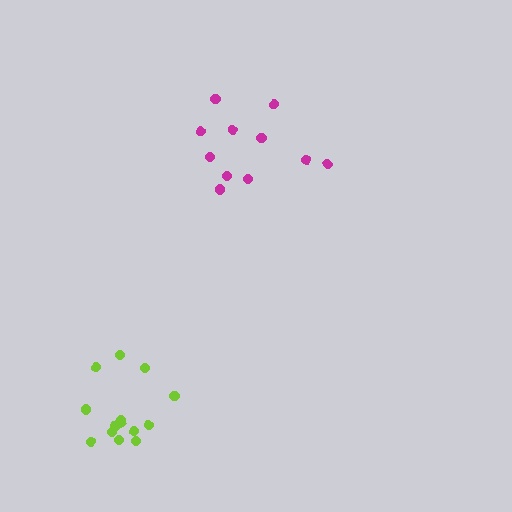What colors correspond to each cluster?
The clusters are colored: magenta, lime.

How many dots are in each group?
Group 1: 11 dots, Group 2: 15 dots (26 total).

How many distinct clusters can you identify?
There are 2 distinct clusters.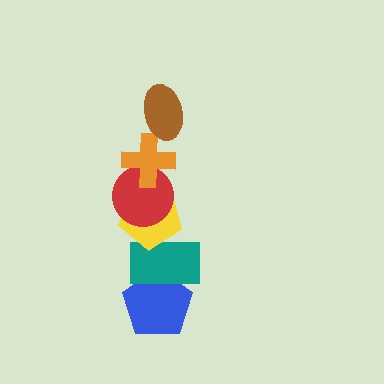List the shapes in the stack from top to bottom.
From top to bottom: the brown ellipse, the orange cross, the red circle, the yellow pentagon, the teal rectangle, the blue pentagon.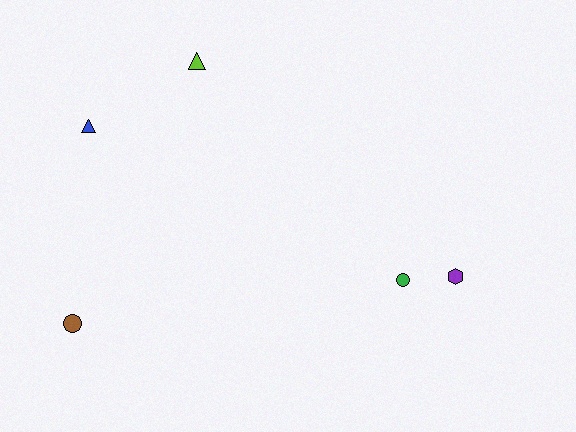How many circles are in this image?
There are 2 circles.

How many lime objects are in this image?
There is 1 lime object.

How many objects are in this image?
There are 5 objects.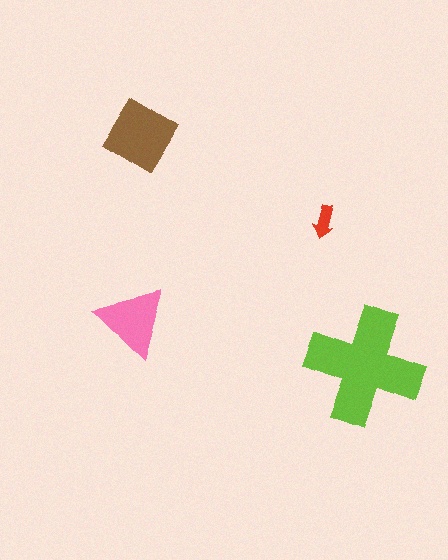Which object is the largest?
The lime cross.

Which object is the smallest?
The red arrow.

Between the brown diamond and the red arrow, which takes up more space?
The brown diamond.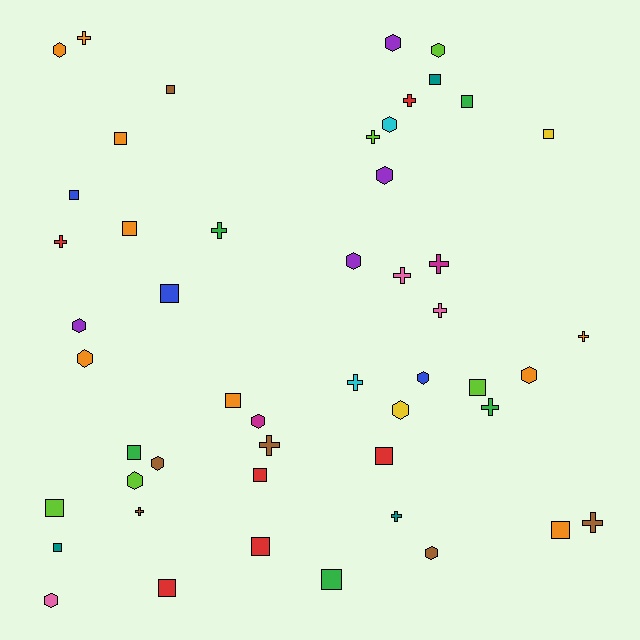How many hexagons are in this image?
There are 16 hexagons.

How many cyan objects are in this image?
There are 2 cyan objects.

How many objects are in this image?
There are 50 objects.